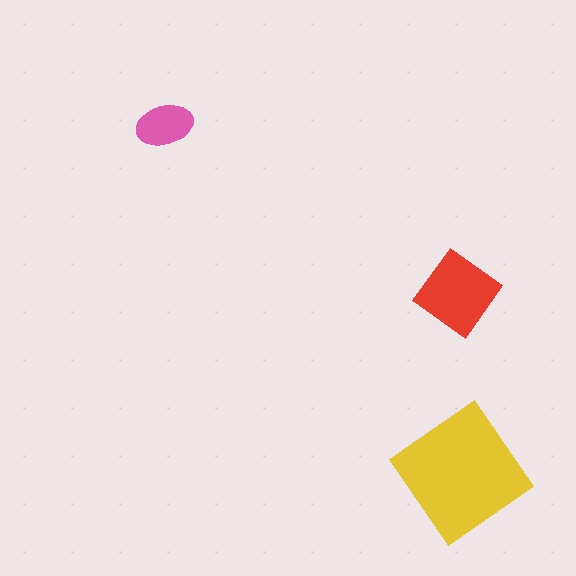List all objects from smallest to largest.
The pink ellipse, the red diamond, the yellow diamond.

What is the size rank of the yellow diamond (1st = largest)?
1st.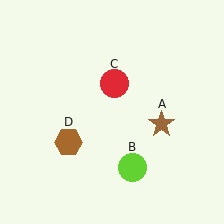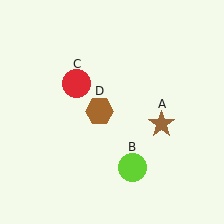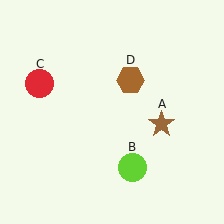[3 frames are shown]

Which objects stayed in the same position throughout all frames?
Brown star (object A) and lime circle (object B) remained stationary.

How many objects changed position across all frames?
2 objects changed position: red circle (object C), brown hexagon (object D).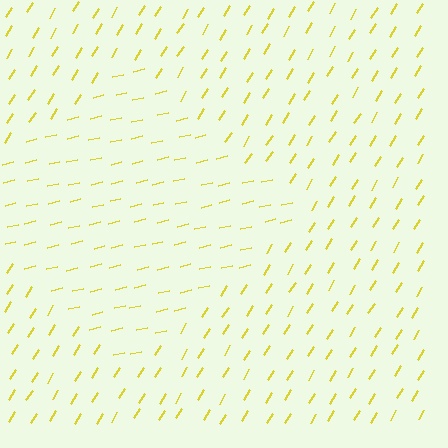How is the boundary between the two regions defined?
The boundary is defined purely by a change in line orientation (approximately 45 degrees difference). All lines are the same color and thickness.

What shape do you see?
I see a diamond.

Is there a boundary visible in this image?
Yes, there is a texture boundary formed by a change in line orientation.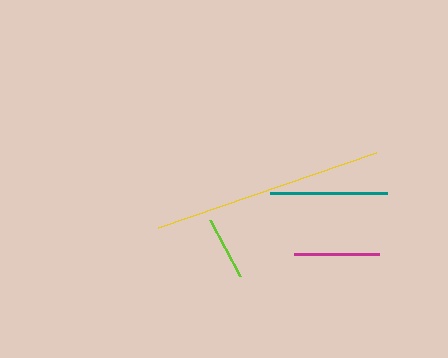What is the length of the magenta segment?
The magenta segment is approximately 85 pixels long.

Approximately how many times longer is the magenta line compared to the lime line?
The magenta line is approximately 1.3 times the length of the lime line.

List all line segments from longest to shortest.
From longest to shortest: yellow, teal, magenta, lime.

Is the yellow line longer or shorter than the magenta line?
The yellow line is longer than the magenta line.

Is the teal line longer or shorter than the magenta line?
The teal line is longer than the magenta line.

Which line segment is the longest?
The yellow line is the longest at approximately 230 pixels.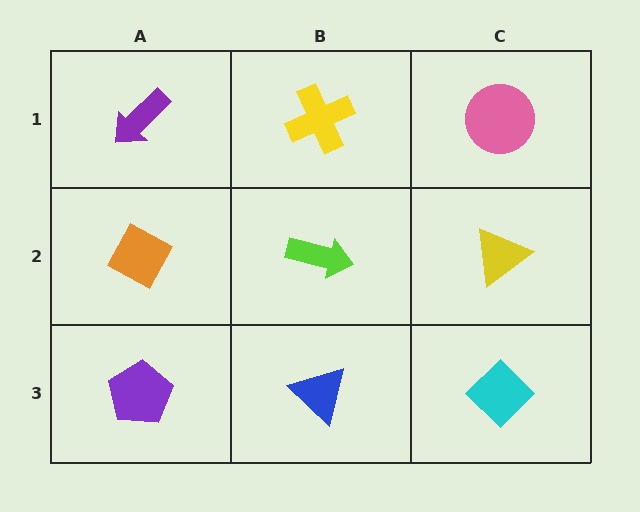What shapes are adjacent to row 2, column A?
A purple arrow (row 1, column A), a purple pentagon (row 3, column A), a lime arrow (row 2, column B).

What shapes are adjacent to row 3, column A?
An orange diamond (row 2, column A), a blue triangle (row 3, column B).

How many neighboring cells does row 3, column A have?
2.